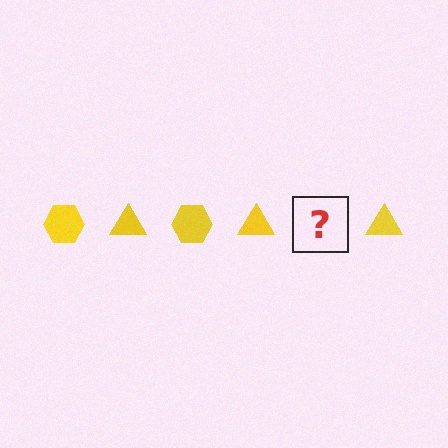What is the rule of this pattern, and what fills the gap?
The rule is that the pattern cycles through hexagon, triangle shapes in yellow. The gap should be filled with a yellow hexagon.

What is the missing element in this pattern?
The missing element is a yellow hexagon.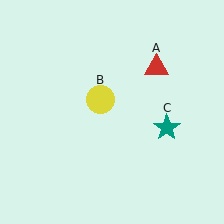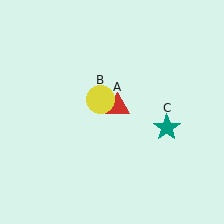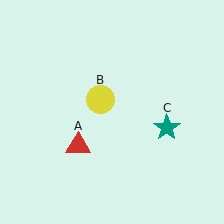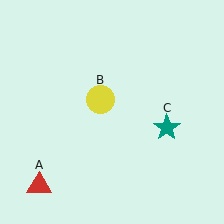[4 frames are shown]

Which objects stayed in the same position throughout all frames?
Yellow circle (object B) and teal star (object C) remained stationary.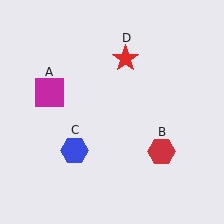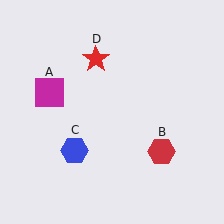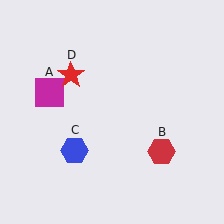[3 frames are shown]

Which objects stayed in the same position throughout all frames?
Magenta square (object A) and red hexagon (object B) and blue hexagon (object C) remained stationary.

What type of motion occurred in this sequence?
The red star (object D) rotated counterclockwise around the center of the scene.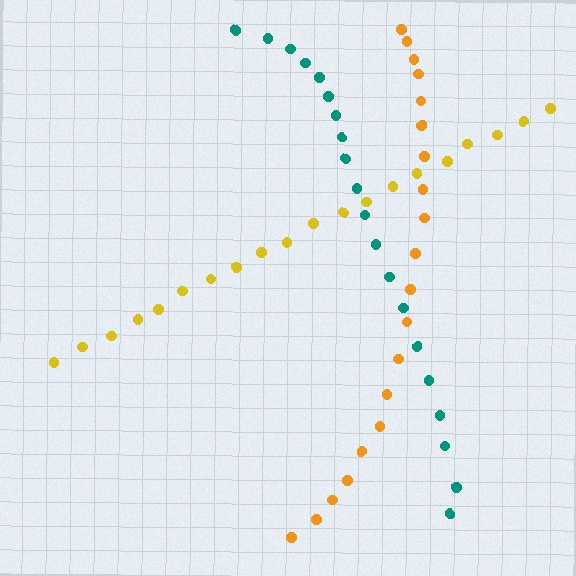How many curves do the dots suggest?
There are 3 distinct paths.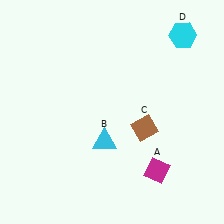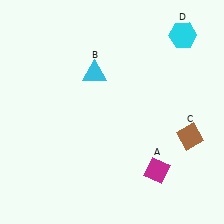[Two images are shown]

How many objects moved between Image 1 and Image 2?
2 objects moved between the two images.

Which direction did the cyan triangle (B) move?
The cyan triangle (B) moved up.